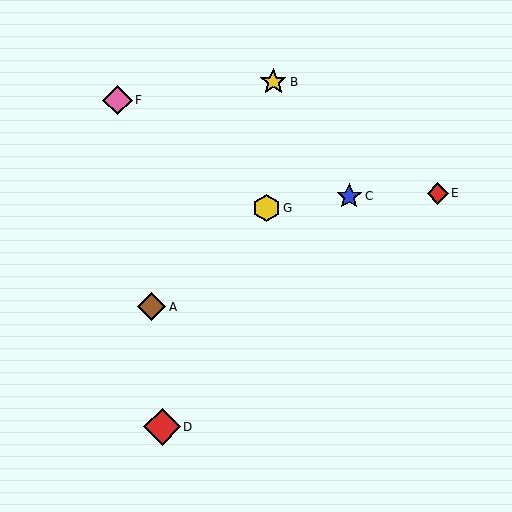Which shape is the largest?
The red diamond (labeled D) is the largest.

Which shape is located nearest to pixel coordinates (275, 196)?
The yellow hexagon (labeled G) at (267, 208) is nearest to that location.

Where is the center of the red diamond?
The center of the red diamond is at (438, 193).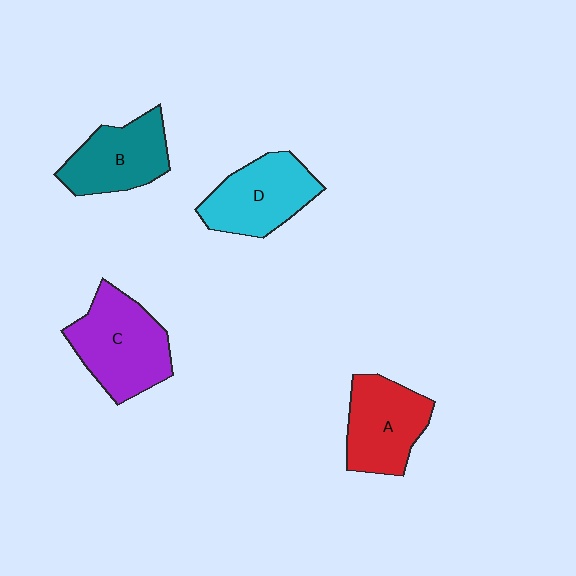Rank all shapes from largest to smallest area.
From largest to smallest: C (purple), D (cyan), A (red), B (teal).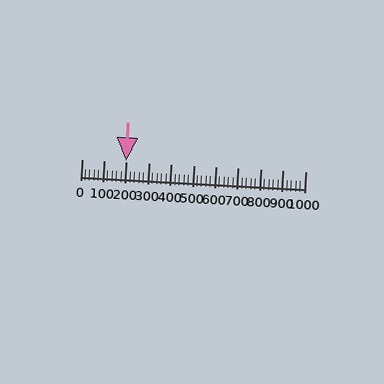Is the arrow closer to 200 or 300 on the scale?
The arrow is closer to 200.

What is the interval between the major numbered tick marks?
The major tick marks are spaced 100 units apart.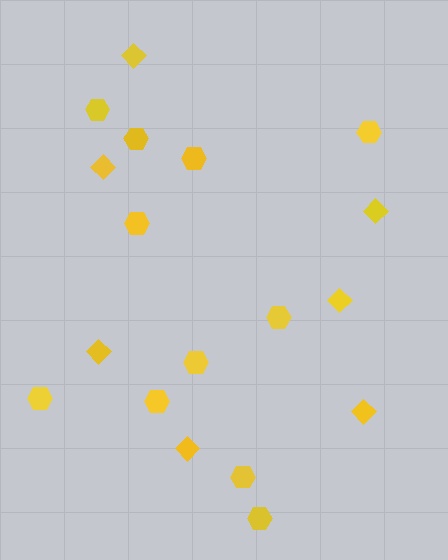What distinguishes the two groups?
There are 2 groups: one group of diamonds (7) and one group of hexagons (11).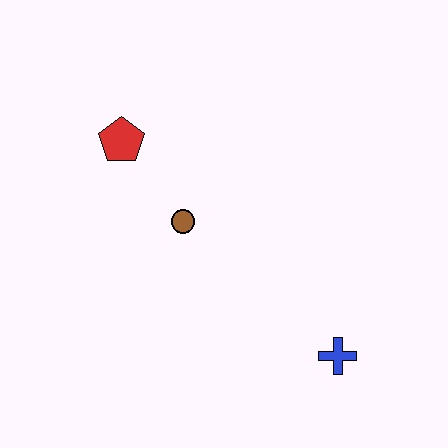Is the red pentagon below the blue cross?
No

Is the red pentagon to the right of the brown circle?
No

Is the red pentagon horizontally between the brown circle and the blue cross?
No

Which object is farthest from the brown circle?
The blue cross is farthest from the brown circle.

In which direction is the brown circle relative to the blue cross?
The brown circle is to the left of the blue cross.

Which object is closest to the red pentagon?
The brown circle is closest to the red pentagon.